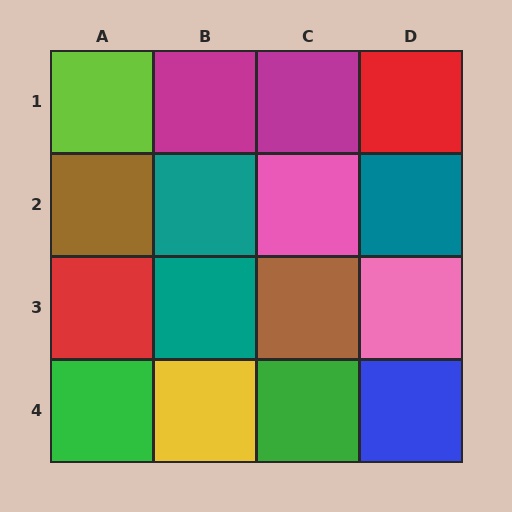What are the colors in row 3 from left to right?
Red, teal, brown, pink.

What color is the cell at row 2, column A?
Brown.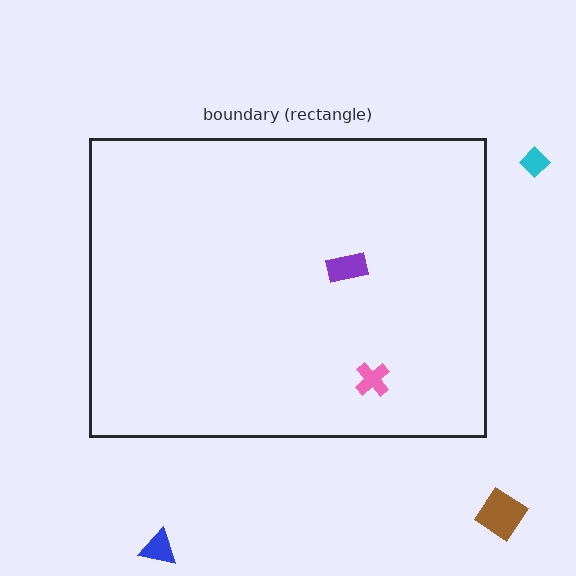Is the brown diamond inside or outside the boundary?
Outside.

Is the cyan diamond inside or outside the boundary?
Outside.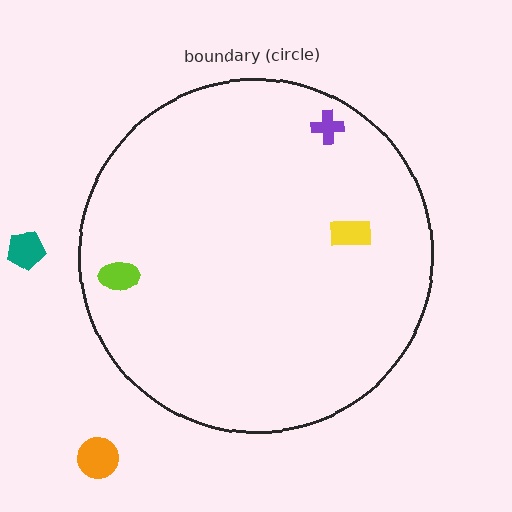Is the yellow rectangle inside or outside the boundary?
Inside.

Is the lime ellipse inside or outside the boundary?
Inside.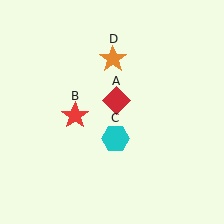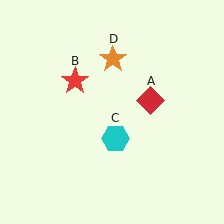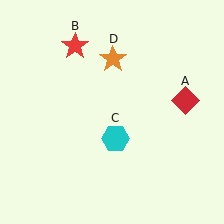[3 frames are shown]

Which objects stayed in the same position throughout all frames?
Cyan hexagon (object C) and orange star (object D) remained stationary.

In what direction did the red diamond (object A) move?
The red diamond (object A) moved right.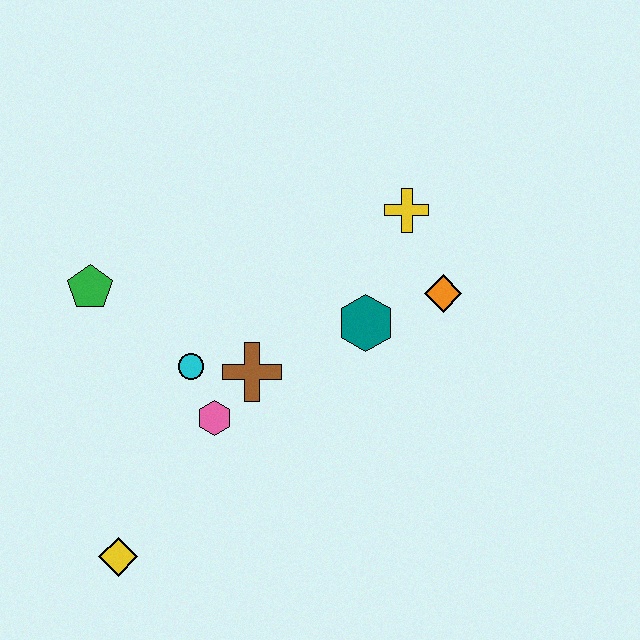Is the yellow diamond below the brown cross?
Yes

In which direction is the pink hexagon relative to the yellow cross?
The pink hexagon is below the yellow cross.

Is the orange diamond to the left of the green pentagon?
No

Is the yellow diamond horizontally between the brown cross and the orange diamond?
No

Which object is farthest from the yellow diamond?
The yellow cross is farthest from the yellow diamond.